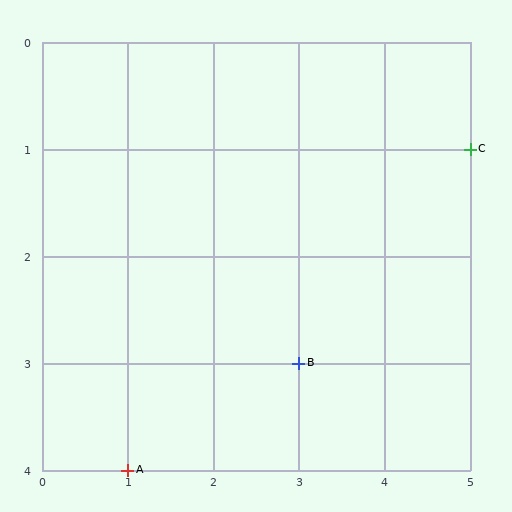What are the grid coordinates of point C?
Point C is at grid coordinates (5, 1).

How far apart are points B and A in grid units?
Points B and A are 2 columns and 1 row apart (about 2.2 grid units diagonally).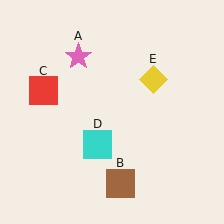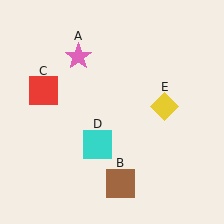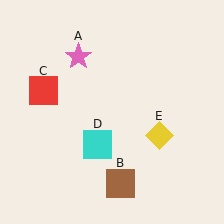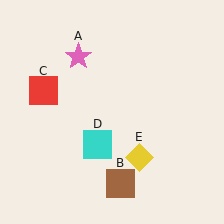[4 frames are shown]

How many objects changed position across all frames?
1 object changed position: yellow diamond (object E).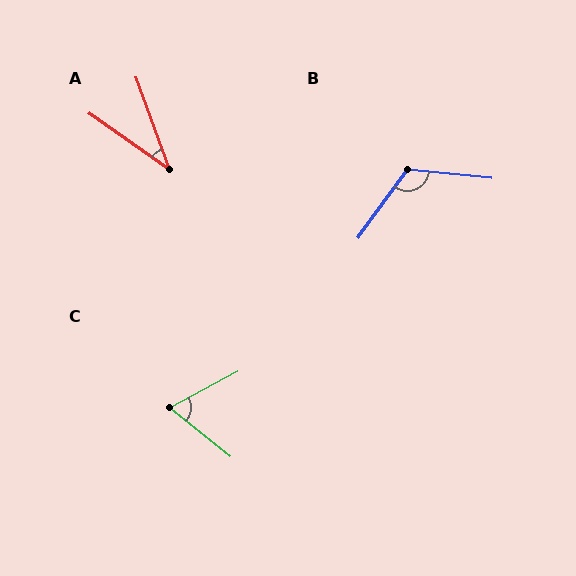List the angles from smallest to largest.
A (35°), C (67°), B (120°).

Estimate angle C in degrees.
Approximately 67 degrees.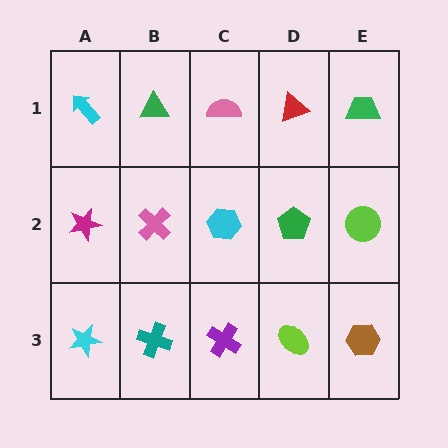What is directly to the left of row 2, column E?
A green pentagon.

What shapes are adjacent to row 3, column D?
A green pentagon (row 2, column D), a purple cross (row 3, column C), a brown hexagon (row 3, column E).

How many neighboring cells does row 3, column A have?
2.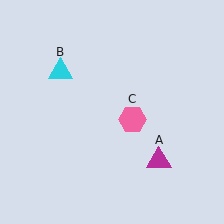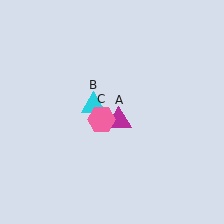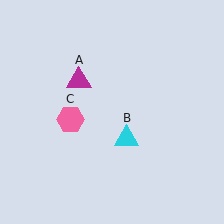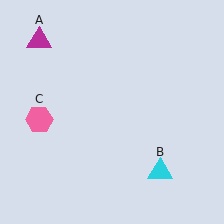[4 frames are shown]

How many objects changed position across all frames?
3 objects changed position: magenta triangle (object A), cyan triangle (object B), pink hexagon (object C).